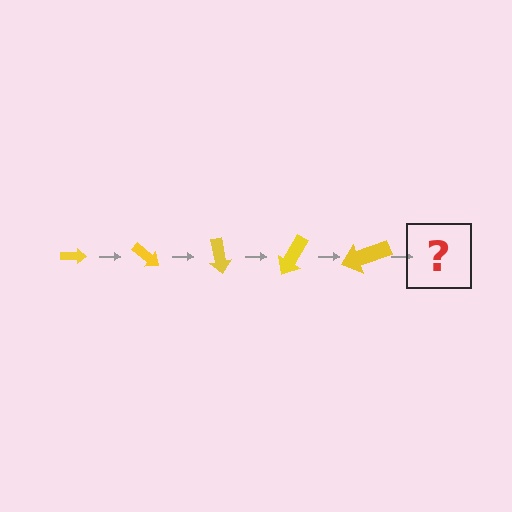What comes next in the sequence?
The next element should be an arrow, larger than the previous one and rotated 200 degrees from the start.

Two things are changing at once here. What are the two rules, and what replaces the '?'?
The two rules are that the arrow grows larger each step and it rotates 40 degrees each step. The '?' should be an arrow, larger than the previous one and rotated 200 degrees from the start.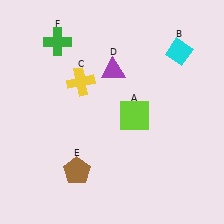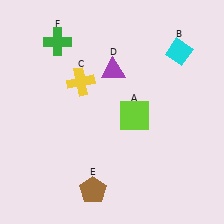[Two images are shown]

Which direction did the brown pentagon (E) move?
The brown pentagon (E) moved down.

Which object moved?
The brown pentagon (E) moved down.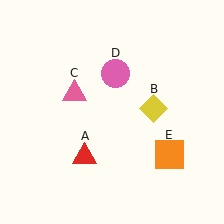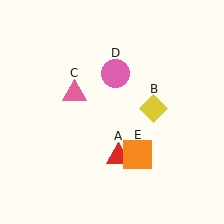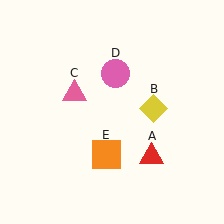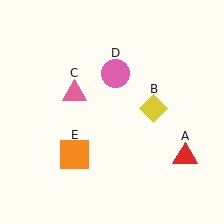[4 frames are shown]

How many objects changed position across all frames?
2 objects changed position: red triangle (object A), orange square (object E).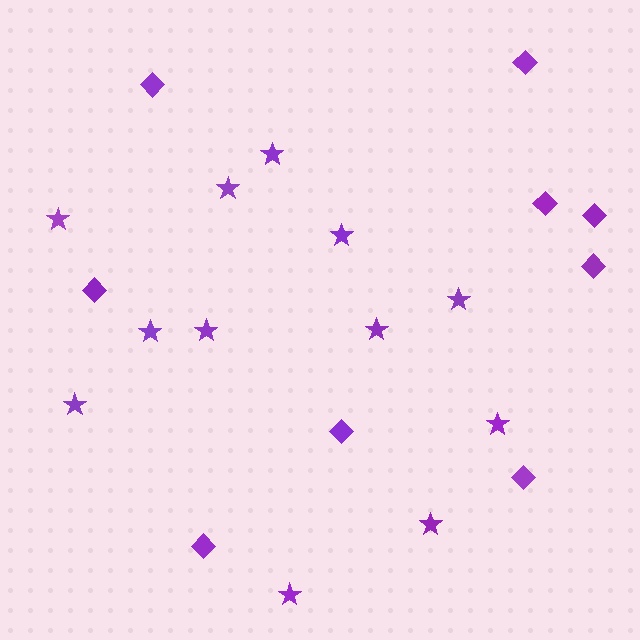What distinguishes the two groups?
There are 2 groups: one group of stars (12) and one group of diamonds (9).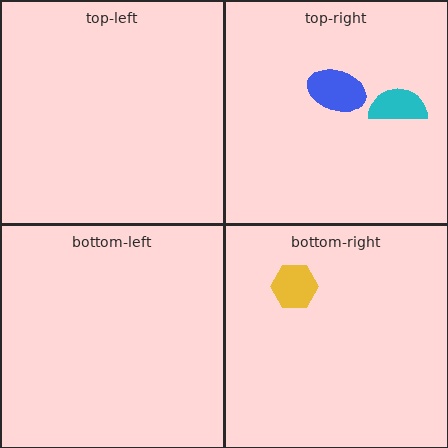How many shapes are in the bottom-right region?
1.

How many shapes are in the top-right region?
2.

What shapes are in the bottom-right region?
The yellow hexagon.